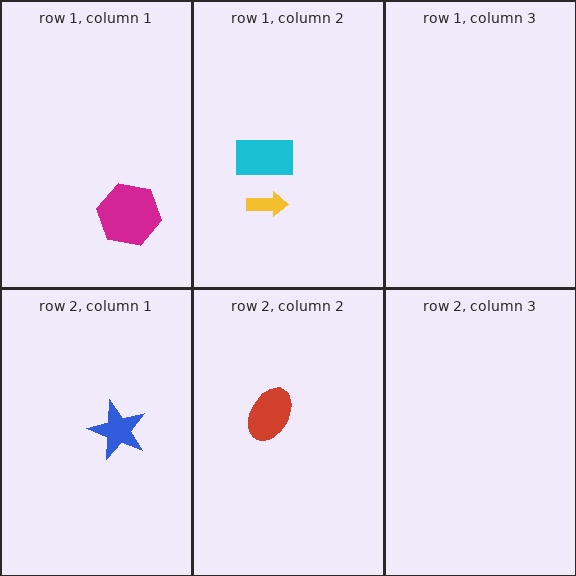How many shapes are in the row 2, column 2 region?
1.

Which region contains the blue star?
The row 2, column 1 region.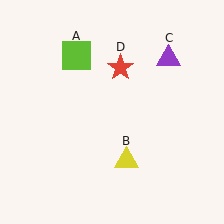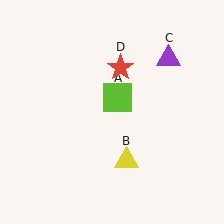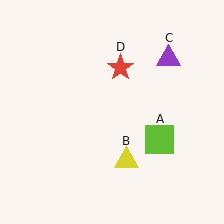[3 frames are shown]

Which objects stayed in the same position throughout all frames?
Yellow triangle (object B) and purple triangle (object C) and red star (object D) remained stationary.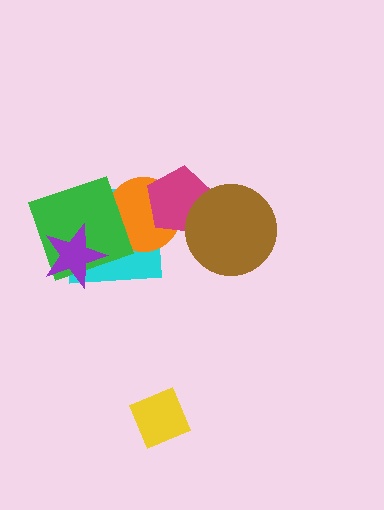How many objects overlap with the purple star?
2 objects overlap with the purple star.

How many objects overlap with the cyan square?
3 objects overlap with the cyan square.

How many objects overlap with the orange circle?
3 objects overlap with the orange circle.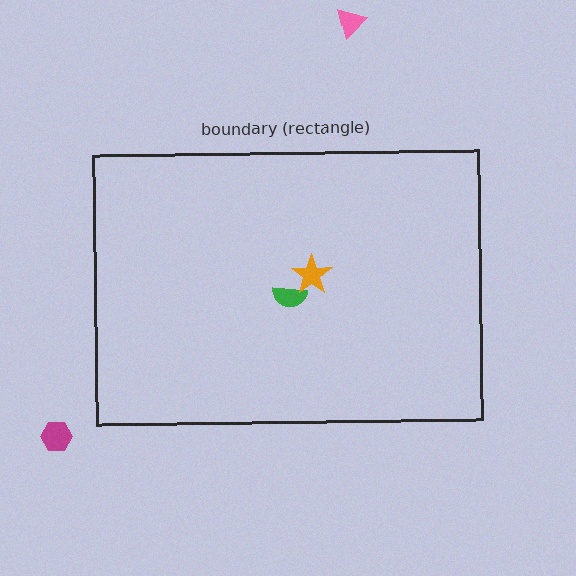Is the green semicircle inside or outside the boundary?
Inside.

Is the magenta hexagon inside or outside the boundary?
Outside.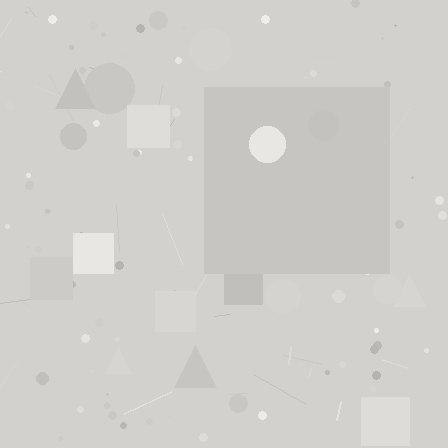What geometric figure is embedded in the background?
A square is embedded in the background.